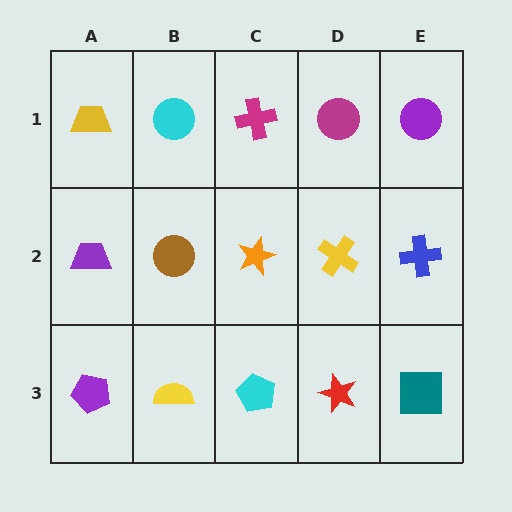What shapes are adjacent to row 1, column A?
A purple trapezoid (row 2, column A), a cyan circle (row 1, column B).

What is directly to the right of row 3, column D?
A teal square.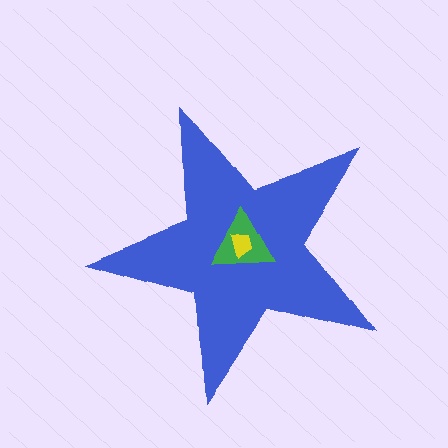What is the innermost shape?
The yellow trapezoid.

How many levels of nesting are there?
3.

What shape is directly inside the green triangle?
The yellow trapezoid.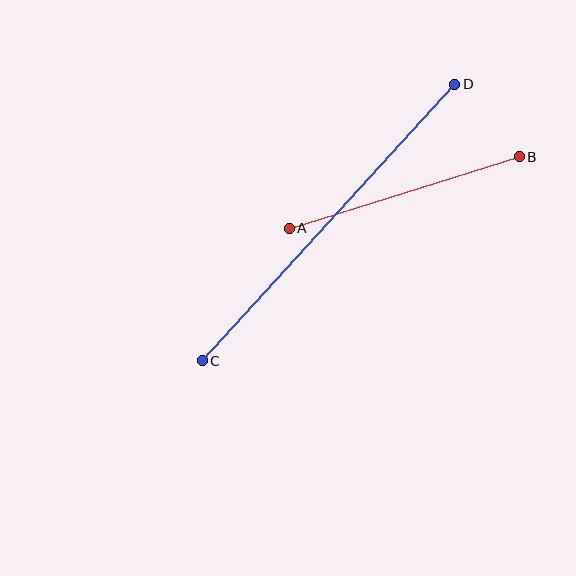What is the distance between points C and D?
The distance is approximately 374 pixels.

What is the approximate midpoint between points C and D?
The midpoint is at approximately (328, 223) pixels.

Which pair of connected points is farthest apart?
Points C and D are farthest apart.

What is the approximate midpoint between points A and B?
The midpoint is at approximately (404, 192) pixels.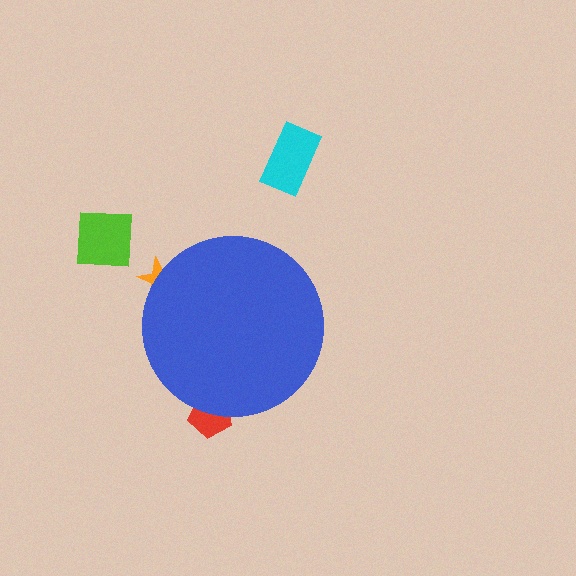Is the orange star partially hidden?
Yes, the orange star is partially hidden behind the blue circle.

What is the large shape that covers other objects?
A blue circle.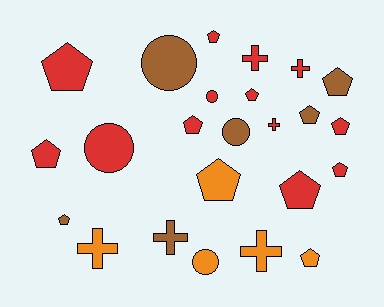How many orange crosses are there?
There are 2 orange crosses.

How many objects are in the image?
There are 24 objects.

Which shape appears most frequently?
Pentagon, with 13 objects.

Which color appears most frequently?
Red, with 13 objects.